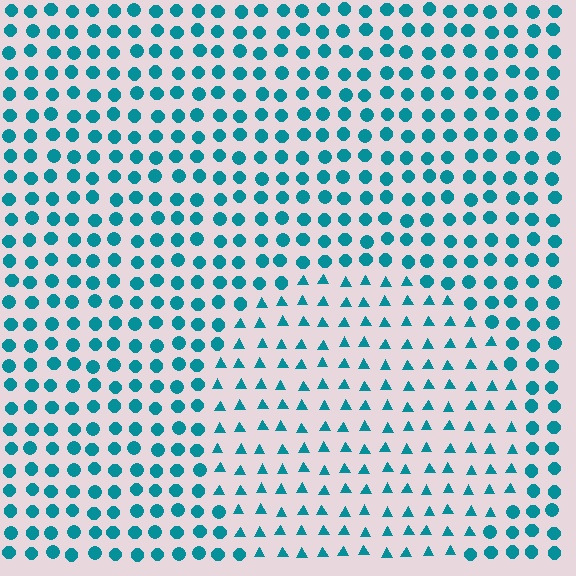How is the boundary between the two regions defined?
The boundary is defined by a change in element shape: triangles inside vs. circles outside. All elements share the same color and spacing.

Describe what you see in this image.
The image is filled with small teal elements arranged in a uniform grid. A circle-shaped region contains triangles, while the surrounding area contains circles. The boundary is defined purely by the change in element shape.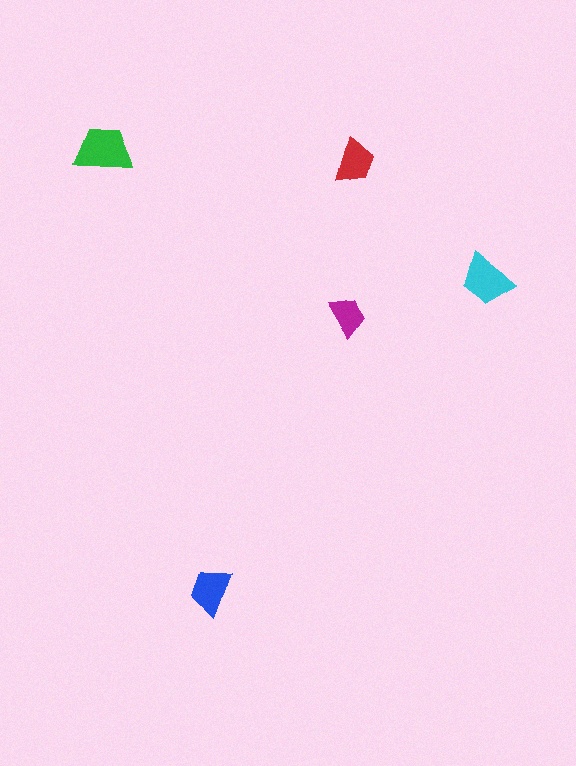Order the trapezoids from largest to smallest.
the green one, the cyan one, the blue one, the red one, the magenta one.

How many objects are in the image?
There are 5 objects in the image.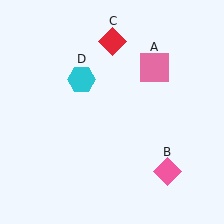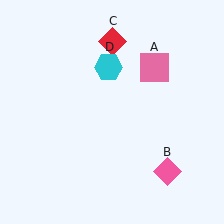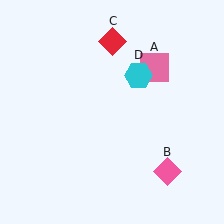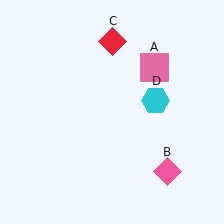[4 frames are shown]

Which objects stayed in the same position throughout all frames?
Pink square (object A) and pink diamond (object B) and red diamond (object C) remained stationary.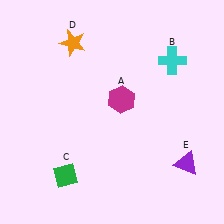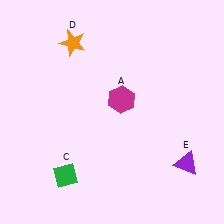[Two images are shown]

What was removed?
The cyan cross (B) was removed in Image 2.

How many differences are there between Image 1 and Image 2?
There is 1 difference between the two images.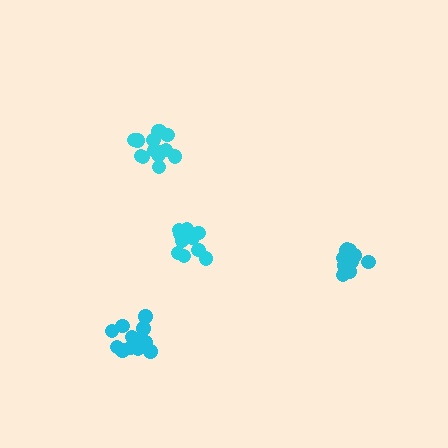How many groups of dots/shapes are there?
There are 4 groups.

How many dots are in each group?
Group 1: 14 dots, Group 2: 16 dots, Group 3: 14 dots, Group 4: 13 dots (57 total).